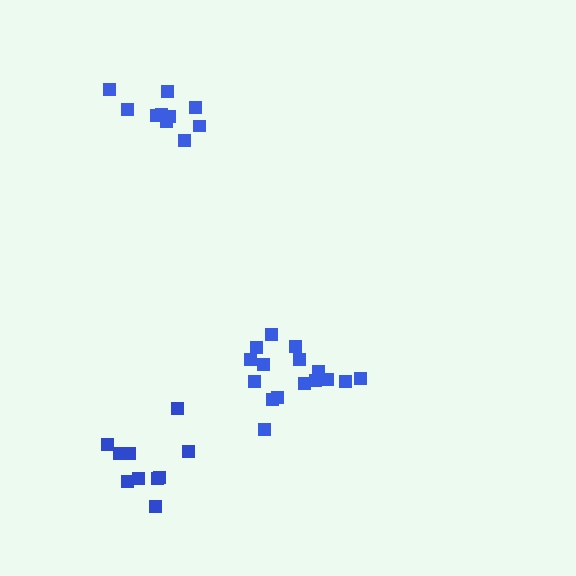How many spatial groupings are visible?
There are 3 spatial groupings.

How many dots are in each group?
Group 1: 10 dots, Group 2: 16 dots, Group 3: 10 dots (36 total).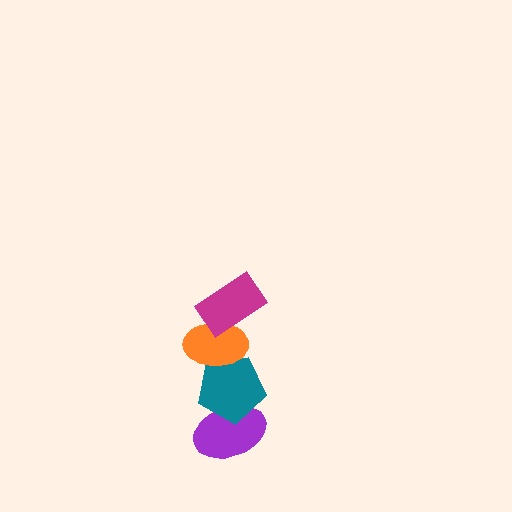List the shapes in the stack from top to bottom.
From top to bottom: the magenta rectangle, the orange ellipse, the teal pentagon, the purple ellipse.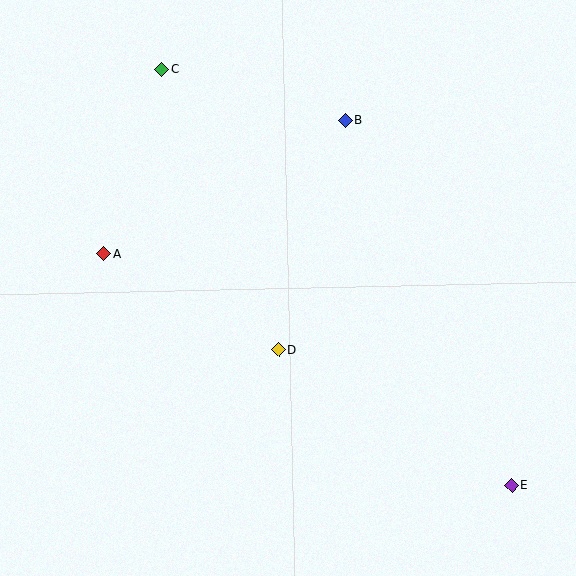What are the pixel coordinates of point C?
Point C is at (162, 70).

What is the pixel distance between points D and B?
The distance between D and B is 239 pixels.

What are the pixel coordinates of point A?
Point A is at (104, 254).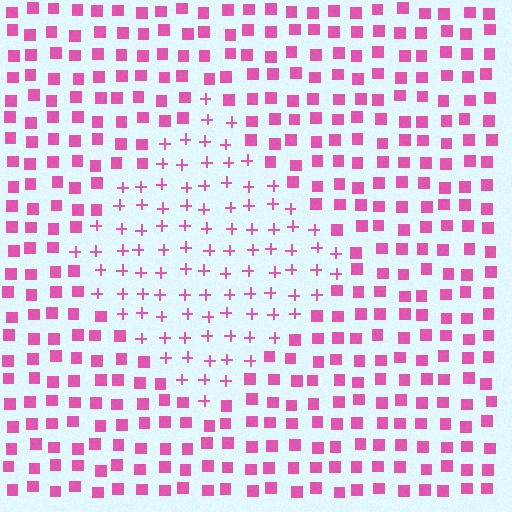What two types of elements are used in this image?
The image uses plus signs inside the diamond region and squares outside it.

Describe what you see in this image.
The image is filled with small pink elements arranged in a uniform grid. A diamond-shaped region contains plus signs, while the surrounding area contains squares. The boundary is defined purely by the change in element shape.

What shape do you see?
I see a diamond.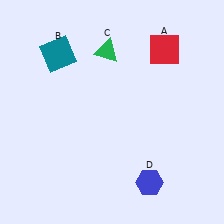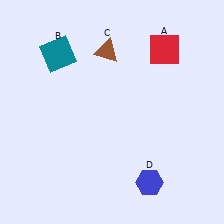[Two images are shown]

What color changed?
The triangle (C) changed from green in Image 1 to brown in Image 2.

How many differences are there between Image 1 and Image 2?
There is 1 difference between the two images.